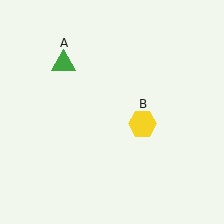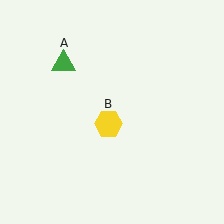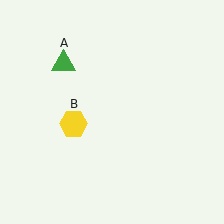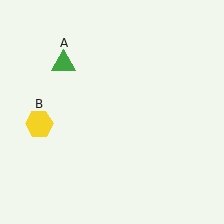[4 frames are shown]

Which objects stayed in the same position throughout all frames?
Green triangle (object A) remained stationary.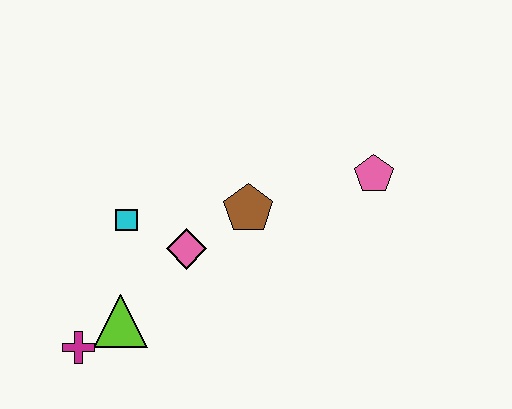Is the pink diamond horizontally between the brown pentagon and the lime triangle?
Yes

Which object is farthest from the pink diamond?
The pink pentagon is farthest from the pink diamond.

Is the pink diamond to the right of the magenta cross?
Yes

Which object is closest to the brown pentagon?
The pink diamond is closest to the brown pentagon.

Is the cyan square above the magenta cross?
Yes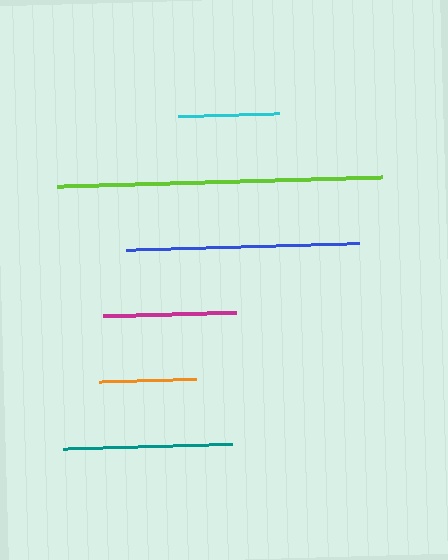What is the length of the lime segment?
The lime segment is approximately 325 pixels long.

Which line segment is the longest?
The lime line is the longest at approximately 325 pixels.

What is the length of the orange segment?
The orange segment is approximately 98 pixels long.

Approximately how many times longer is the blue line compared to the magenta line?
The blue line is approximately 1.7 times the length of the magenta line.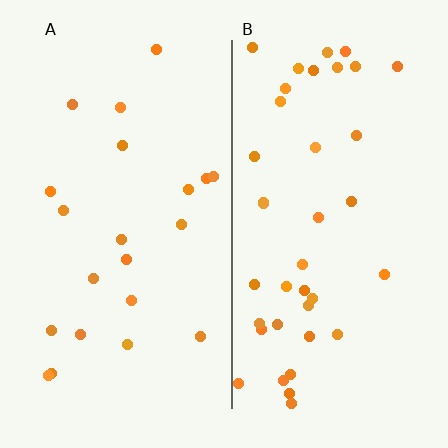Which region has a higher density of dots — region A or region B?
B (the right).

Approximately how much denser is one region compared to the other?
Approximately 1.8× — region B over region A.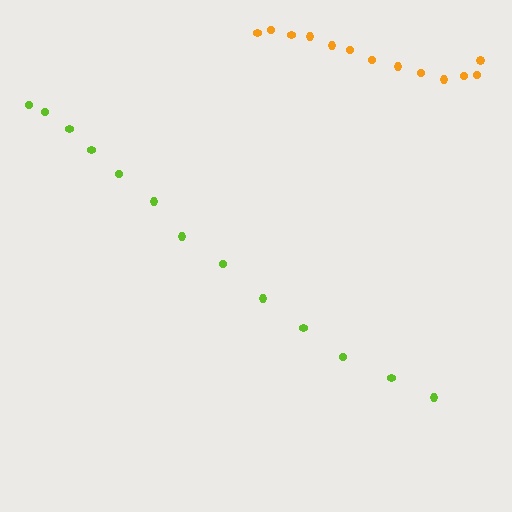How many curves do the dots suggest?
There are 2 distinct paths.